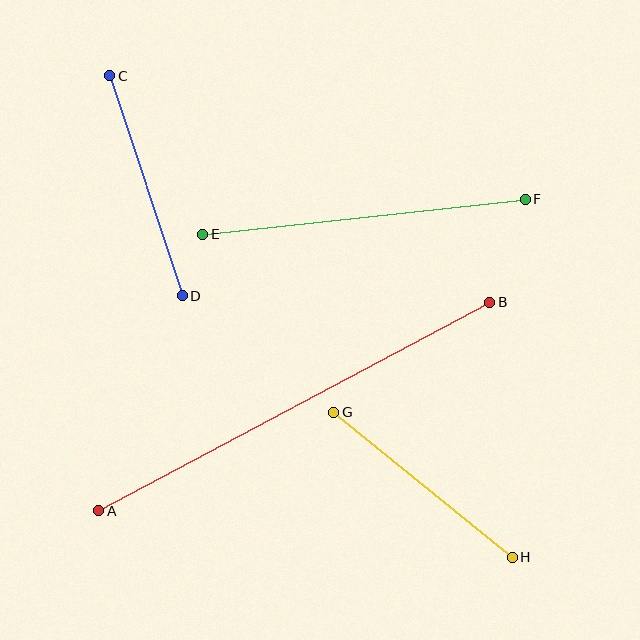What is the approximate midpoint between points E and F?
The midpoint is at approximately (364, 217) pixels.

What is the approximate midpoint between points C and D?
The midpoint is at approximately (146, 186) pixels.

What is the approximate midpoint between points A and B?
The midpoint is at approximately (294, 406) pixels.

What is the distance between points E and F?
The distance is approximately 324 pixels.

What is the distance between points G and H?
The distance is approximately 230 pixels.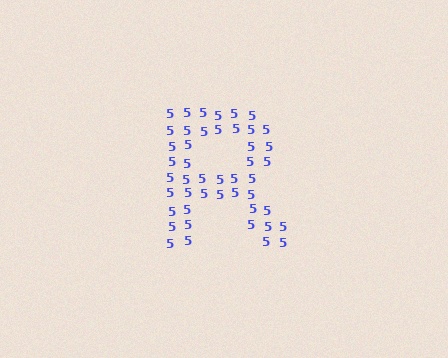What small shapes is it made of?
It is made of small digit 5's.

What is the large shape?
The large shape is the letter R.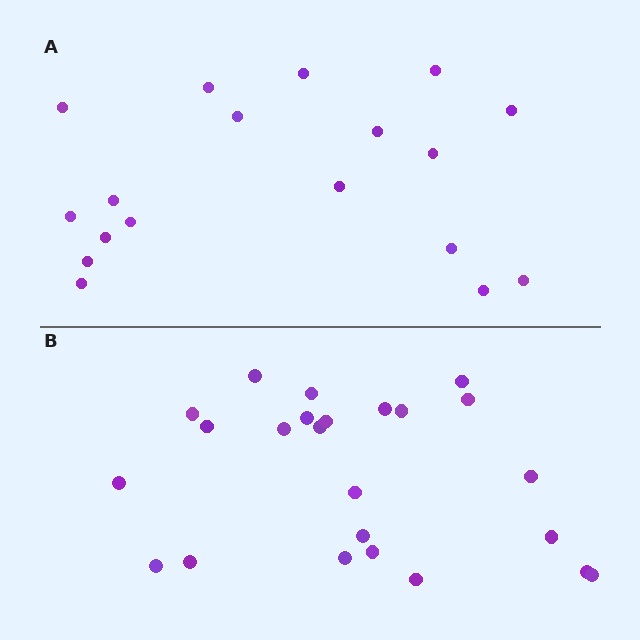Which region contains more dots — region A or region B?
Region B (the bottom region) has more dots.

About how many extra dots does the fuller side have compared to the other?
Region B has about 6 more dots than region A.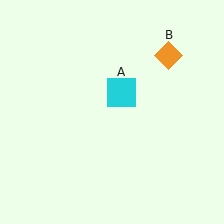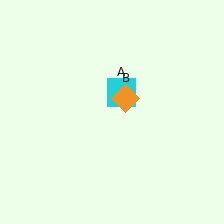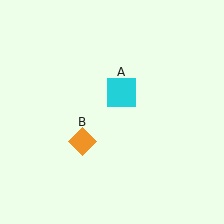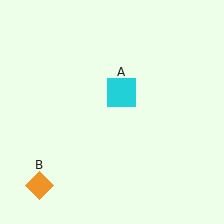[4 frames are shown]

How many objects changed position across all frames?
1 object changed position: orange diamond (object B).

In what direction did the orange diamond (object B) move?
The orange diamond (object B) moved down and to the left.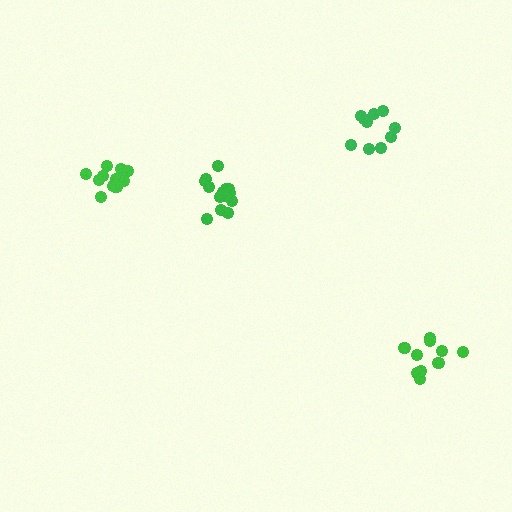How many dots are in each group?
Group 1: 10 dots, Group 2: 13 dots, Group 3: 10 dots, Group 4: 14 dots (47 total).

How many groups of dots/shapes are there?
There are 4 groups.